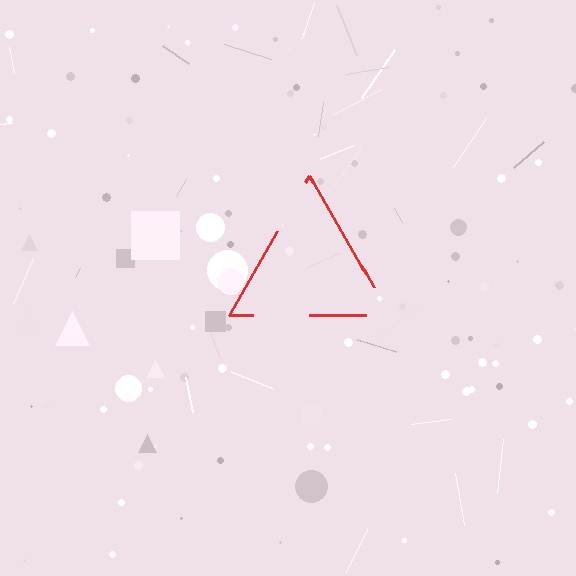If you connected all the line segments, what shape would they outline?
They would outline a triangle.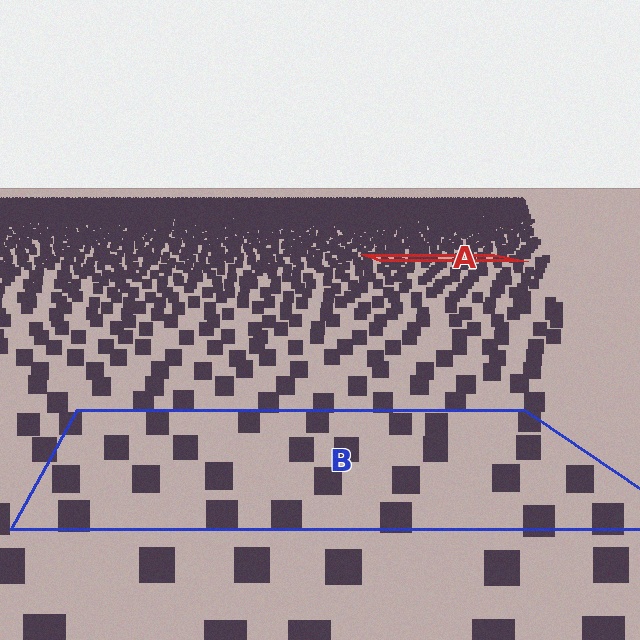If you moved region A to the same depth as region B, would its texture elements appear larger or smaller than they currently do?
They would appear larger. At a closer depth, the same texture elements are projected at a bigger on-screen size.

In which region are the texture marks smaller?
The texture marks are smaller in region A, because it is farther away.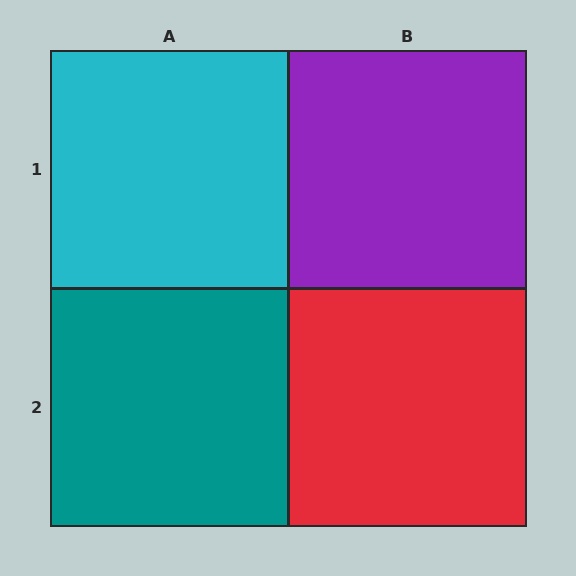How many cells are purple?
1 cell is purple.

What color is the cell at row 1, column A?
Cyan.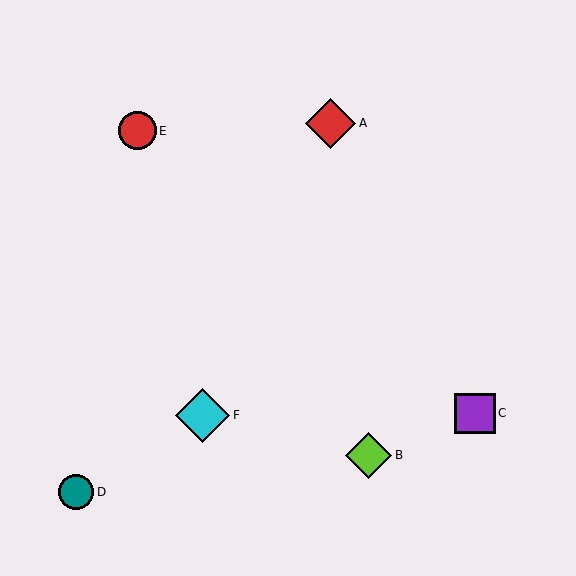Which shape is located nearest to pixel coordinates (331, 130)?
The red diamond (labeled A) at (331, 123) is nearest to that location.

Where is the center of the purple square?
The center of the purple square is at (475, 413).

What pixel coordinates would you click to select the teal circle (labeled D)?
Click at (76, 492) to select the teal circle D.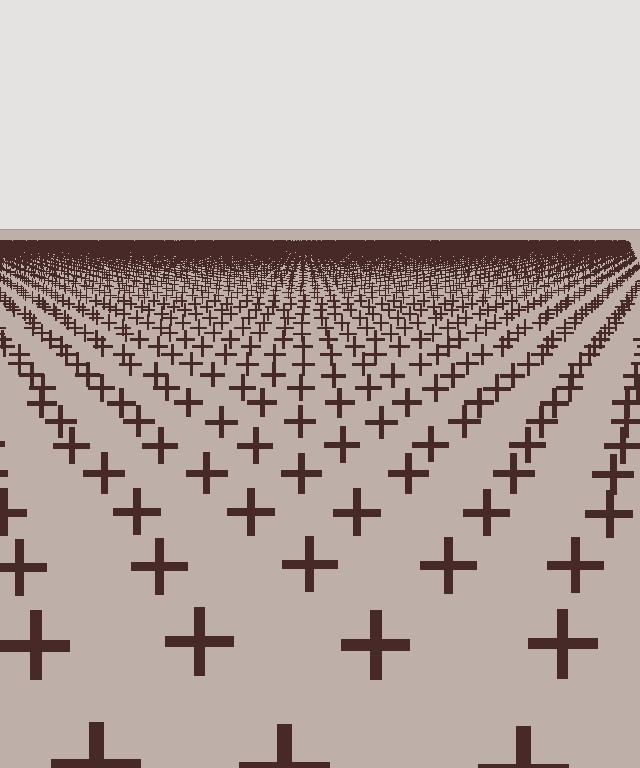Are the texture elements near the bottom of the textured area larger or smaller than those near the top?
Larger. Near the bottom, elements are closer to the viewer and appear at a bigger on-screen size.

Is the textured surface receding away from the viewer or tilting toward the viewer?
The surface is receding away from the viewer. Texture elements get smaller and denser toward the top.